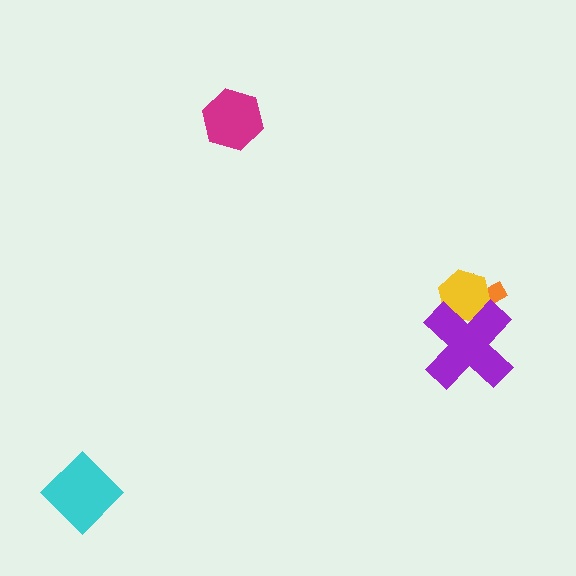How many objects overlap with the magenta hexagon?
0 objects overlap with the magenta hexagon.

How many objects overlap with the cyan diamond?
0 objects overlap with the cyan diamond.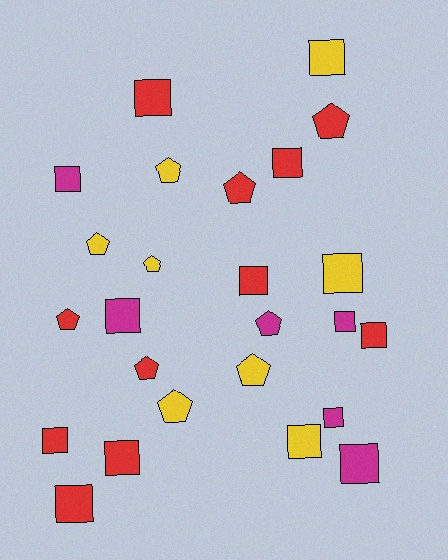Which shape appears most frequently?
Square, with 15 objects.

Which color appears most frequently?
Red, with 11 objects.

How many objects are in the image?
There are 25 objects.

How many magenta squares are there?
There are 5 magenta squares.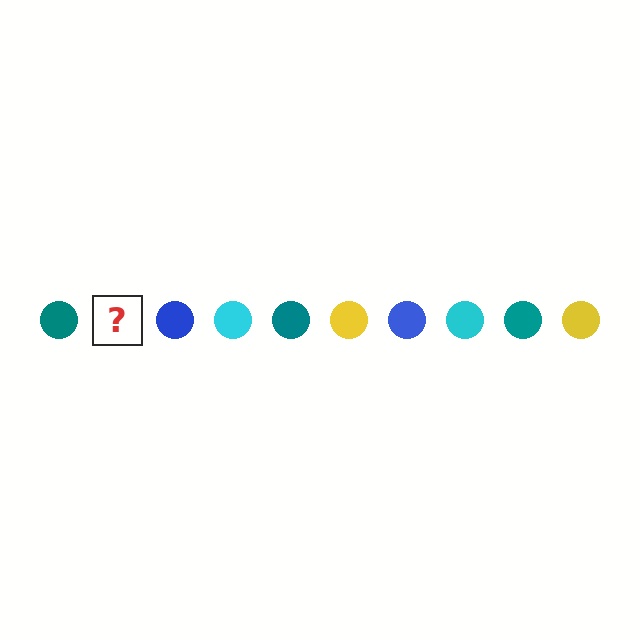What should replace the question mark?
The question mark should be replaced with a yellow circle.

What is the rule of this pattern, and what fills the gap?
The rule is that the pattern cycles through teal, yellow, blue, cyan circles. The gap should be filled with a yellow circle.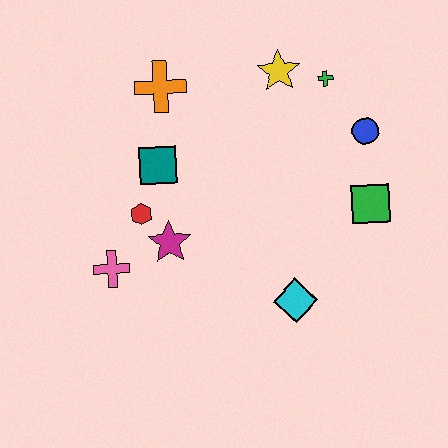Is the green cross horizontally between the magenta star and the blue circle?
Yes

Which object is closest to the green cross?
The yellow star is closest to the green cross.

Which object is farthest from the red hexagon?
The blue circle is farthest from the red hexagon.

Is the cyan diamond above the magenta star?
No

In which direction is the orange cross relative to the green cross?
The orange cross is to the left of the green cross.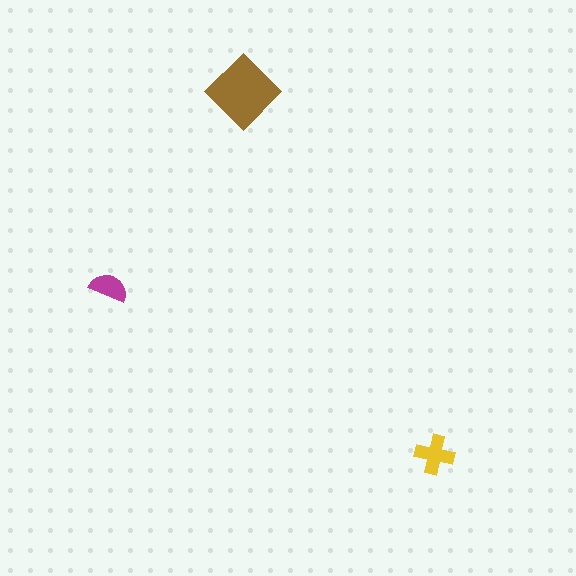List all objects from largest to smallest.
The brown diamond, the yellow cross, the magenta semicircle.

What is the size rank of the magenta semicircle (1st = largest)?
3rd.